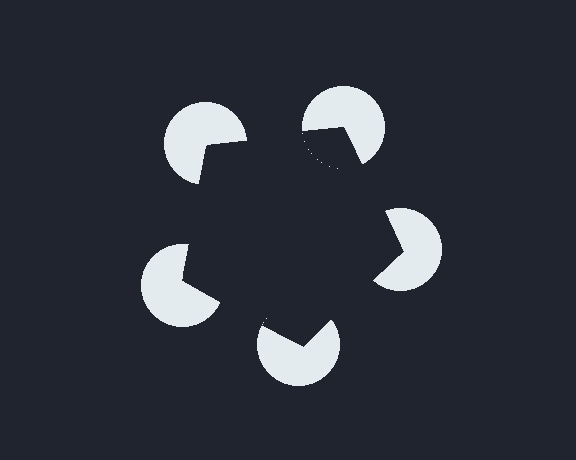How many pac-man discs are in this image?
There are 5 — one at each vertex of the illusory pentagon.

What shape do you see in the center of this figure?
An illusory pentagon — its edges are inferred from the aligned wedge cuts in the pac-man discs, not physically drawn.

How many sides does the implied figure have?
5 sides.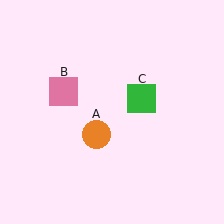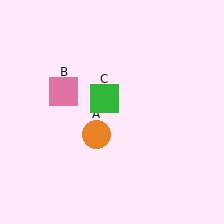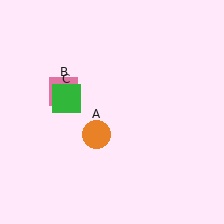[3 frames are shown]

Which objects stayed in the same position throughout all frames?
Orange circle (object A) and pink square (object B) remained stationary.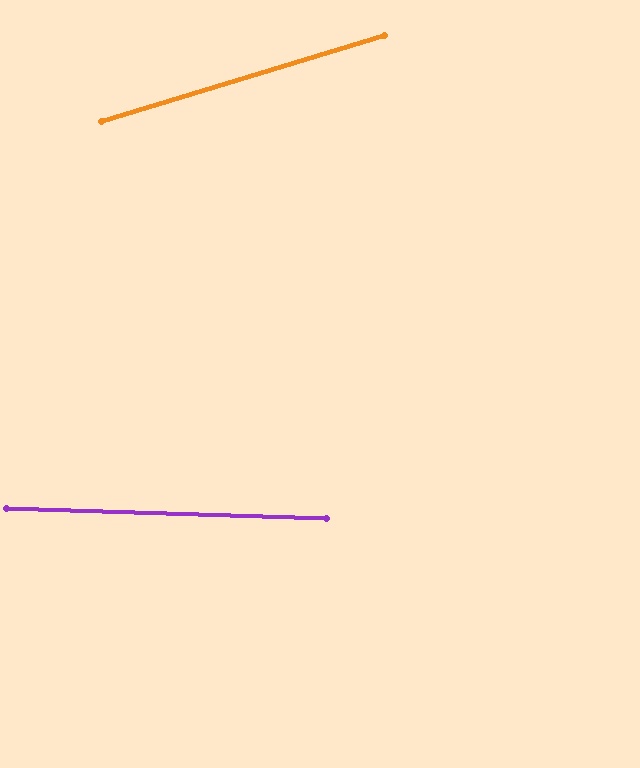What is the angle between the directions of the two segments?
Approximately 19 degrees.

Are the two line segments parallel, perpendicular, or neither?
Neither parallel nor perpendicular — they differ by about 19°.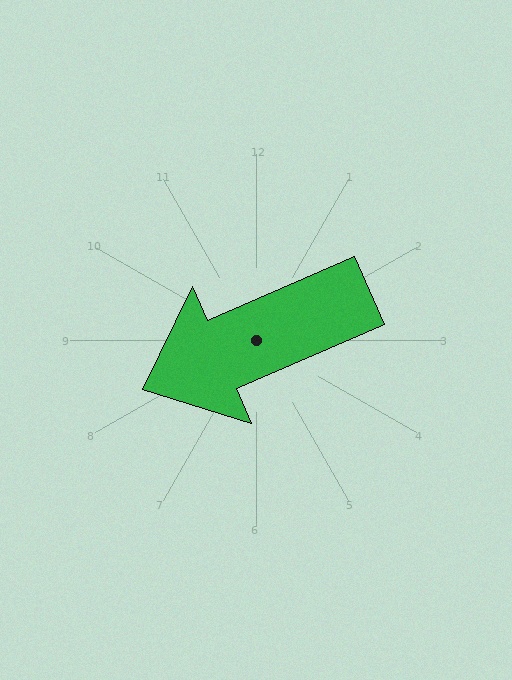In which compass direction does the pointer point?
Southwest.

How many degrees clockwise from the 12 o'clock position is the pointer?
Approximately 246 degrees.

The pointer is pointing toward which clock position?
Roughly 8 o'clock.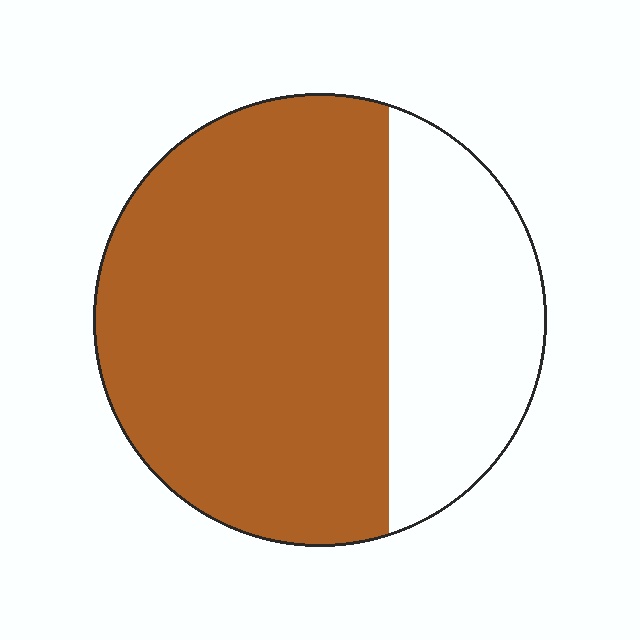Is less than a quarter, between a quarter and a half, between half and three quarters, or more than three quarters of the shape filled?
Between half and three quarters.